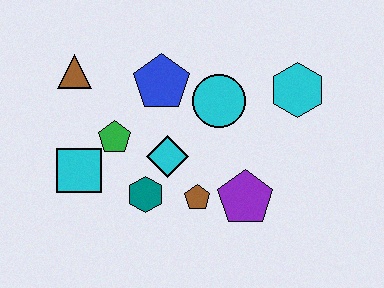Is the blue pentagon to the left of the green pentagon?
No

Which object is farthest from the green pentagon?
The cyan hexagon is farthest from the green pentagon.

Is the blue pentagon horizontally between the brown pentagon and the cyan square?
Yes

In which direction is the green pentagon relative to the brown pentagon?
The green pentagon is to the left of the brown pentagon.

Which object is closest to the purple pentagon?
The brown pentagon is closest to the purple pentagon.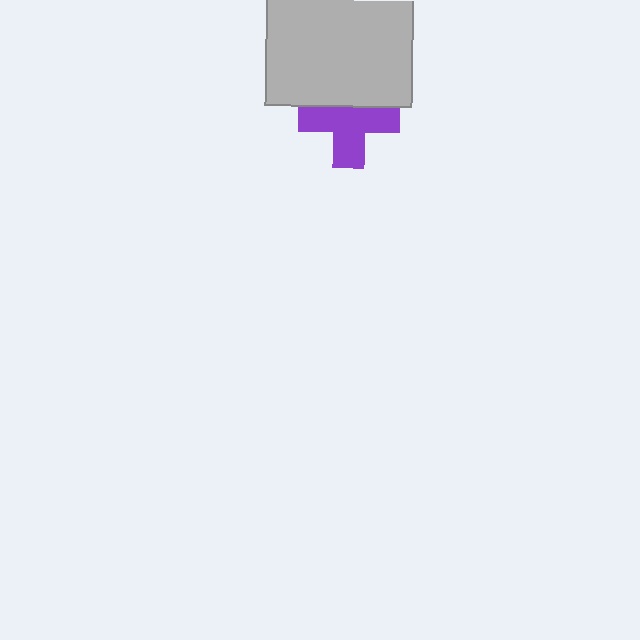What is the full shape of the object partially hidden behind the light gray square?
The partially hidden object is a purple cross.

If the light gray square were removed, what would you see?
You would see the complete purple cross.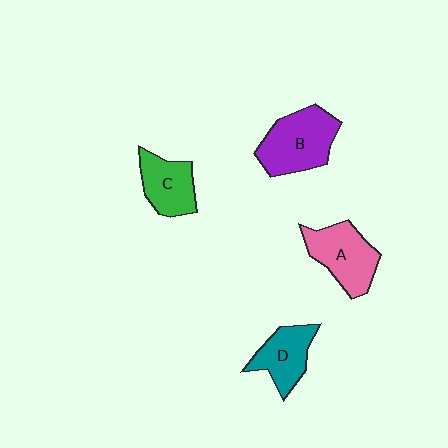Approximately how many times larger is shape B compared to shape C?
Approximately 1.4 times.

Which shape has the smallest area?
Shape D (teal).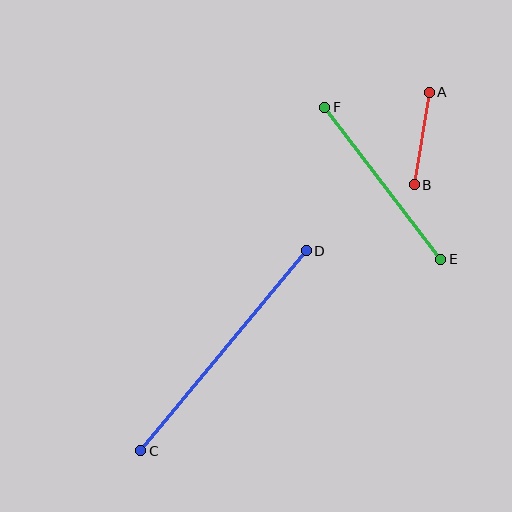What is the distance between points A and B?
The distance is approximately 94 pixels.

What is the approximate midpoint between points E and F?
The midpoint is at approximately (383, 183) pixels.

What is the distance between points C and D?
The distance is approximately 260 pixels.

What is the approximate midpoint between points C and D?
The midpoint is at approximately (223, 351) pixels.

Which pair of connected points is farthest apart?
Points C and D are farthest apart.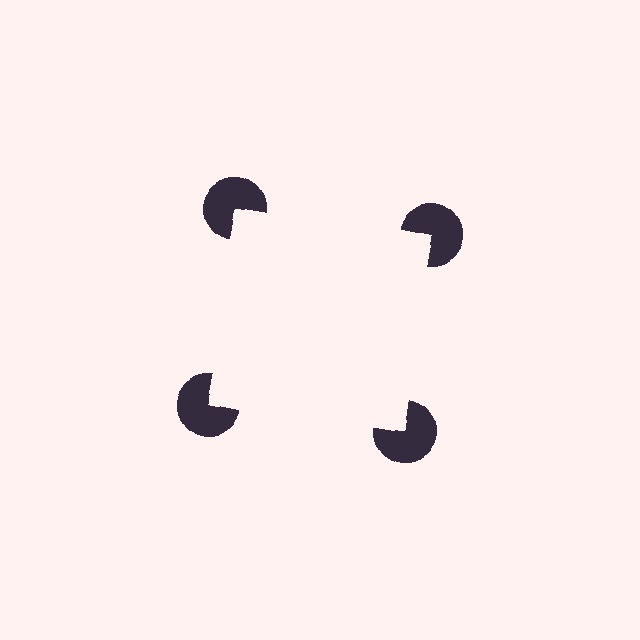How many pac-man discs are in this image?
There are 4 — one at each vertex of the illusory square.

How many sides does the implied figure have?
4 sides.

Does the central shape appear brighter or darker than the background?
It typically appears slightly brighter than the background, even though no actual brightness change is drawn.